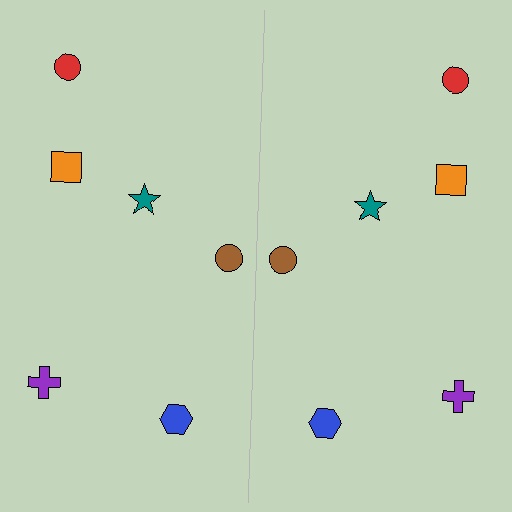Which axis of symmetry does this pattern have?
The pattern has a vertical axis of symmetry running through the center of the image.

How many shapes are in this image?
There are 12 shapes in this image.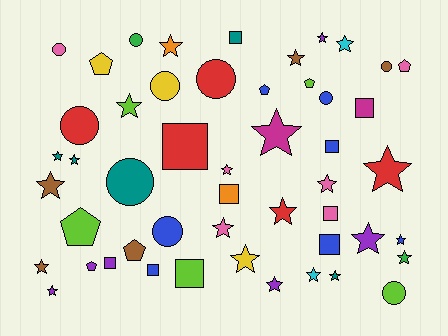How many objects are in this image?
There are 50 objects.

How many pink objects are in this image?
There are 6 pink objects.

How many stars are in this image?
There are 23 stars.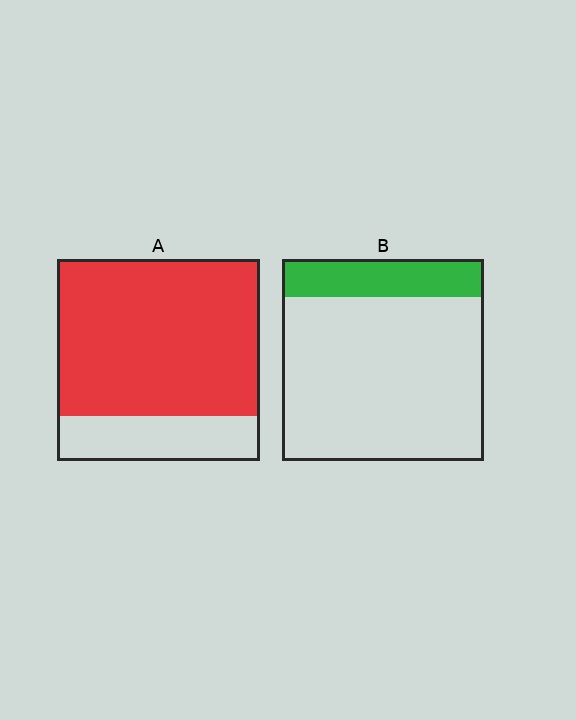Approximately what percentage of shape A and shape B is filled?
A is approximately 80% and B is approximately 20%.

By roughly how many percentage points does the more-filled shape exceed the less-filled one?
By roughly 60 percentage points (A over B).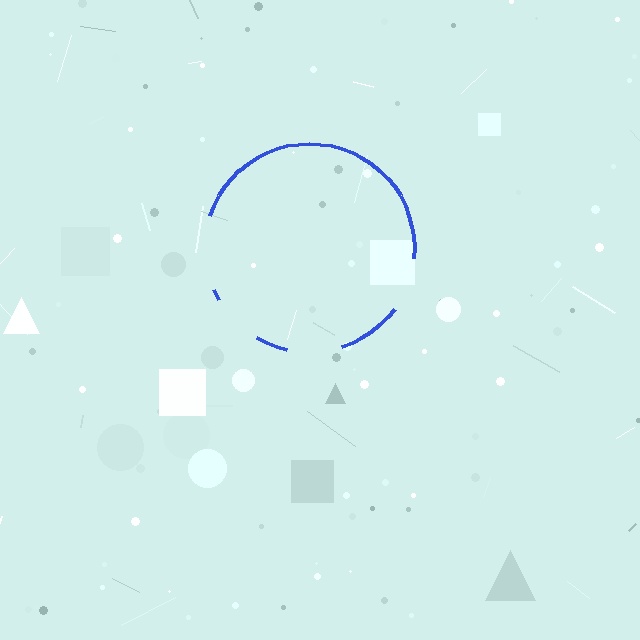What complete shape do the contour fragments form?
The contour fragments form a circle.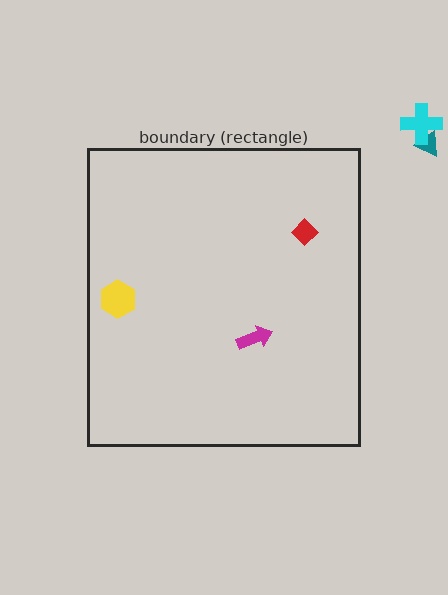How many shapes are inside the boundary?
3 inside, 2 outside.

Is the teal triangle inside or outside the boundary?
Outside.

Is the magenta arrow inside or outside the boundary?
Inside.